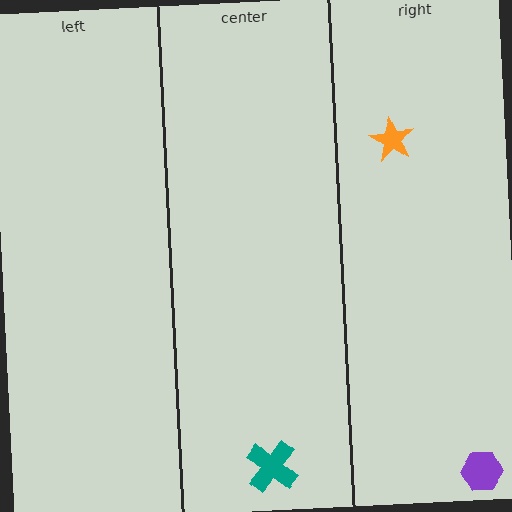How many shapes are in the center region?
1.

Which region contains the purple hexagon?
The right region.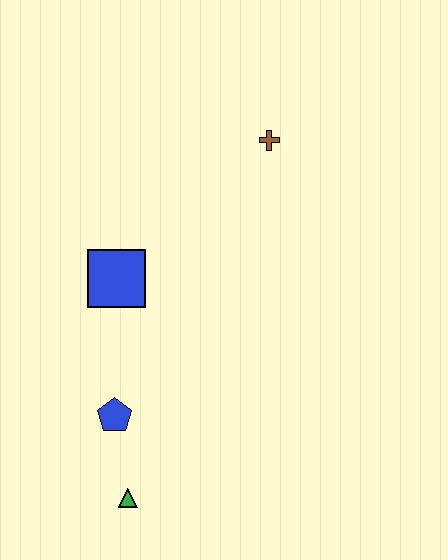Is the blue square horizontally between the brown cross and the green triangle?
No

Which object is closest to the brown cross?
The blue square is closest to the brown cross.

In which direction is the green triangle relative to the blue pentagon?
The green triangle is below the blue pentagon.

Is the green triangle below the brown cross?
Yes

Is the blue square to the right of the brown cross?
No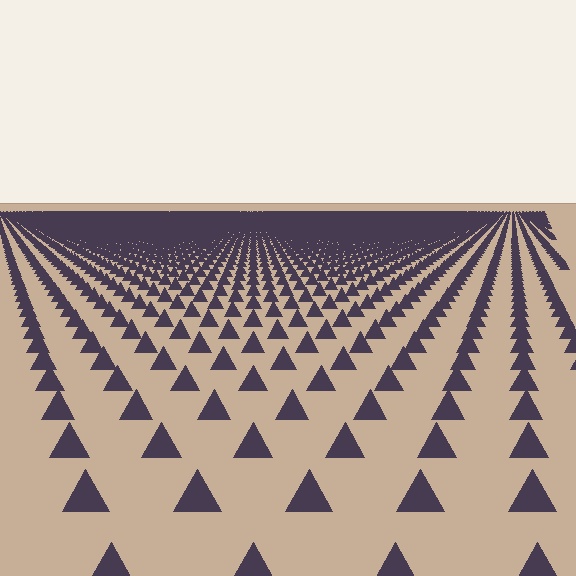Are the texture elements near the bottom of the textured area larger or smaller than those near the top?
Larger. Near the bottom, elements are closer to the viewer and appear at a bigger on-screen size.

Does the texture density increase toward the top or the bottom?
Density increases toward the top.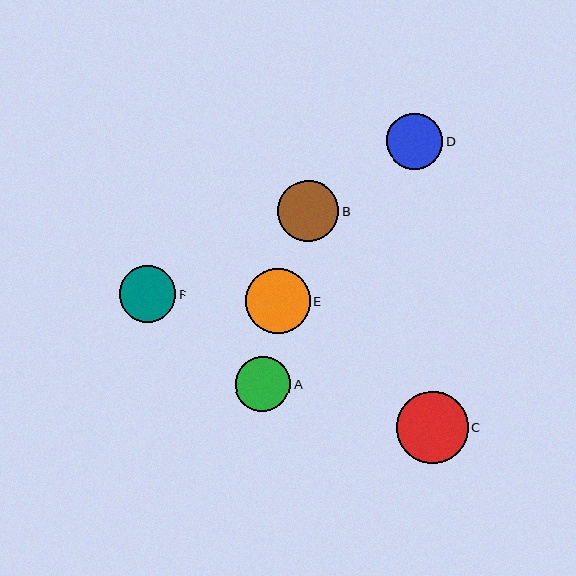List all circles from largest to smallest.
From largest to smallest: C, E, B, D, F, A.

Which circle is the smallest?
Circle A is the smallest with a size of approximately 55 pixels.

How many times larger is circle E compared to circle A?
Circle E is approximately 1.2 times the size of circle A.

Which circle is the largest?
Circle C is the largest with a size of approximately 72 pixels.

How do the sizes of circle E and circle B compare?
Circle E and circle B are approximately the same size.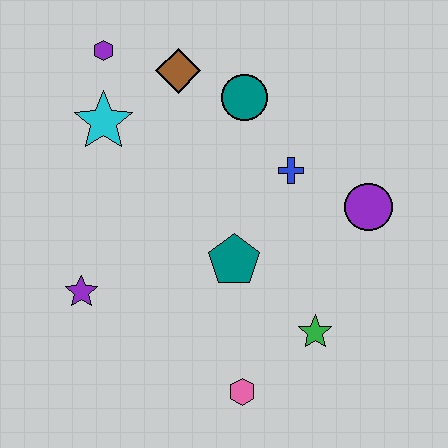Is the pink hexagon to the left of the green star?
Yes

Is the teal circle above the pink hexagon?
Yes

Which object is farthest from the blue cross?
The purple star is farthest from the blue cross.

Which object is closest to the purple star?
The teal pentagon is closest to the purple star.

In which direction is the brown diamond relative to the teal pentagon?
The brown diamond is above the teal pentagon.